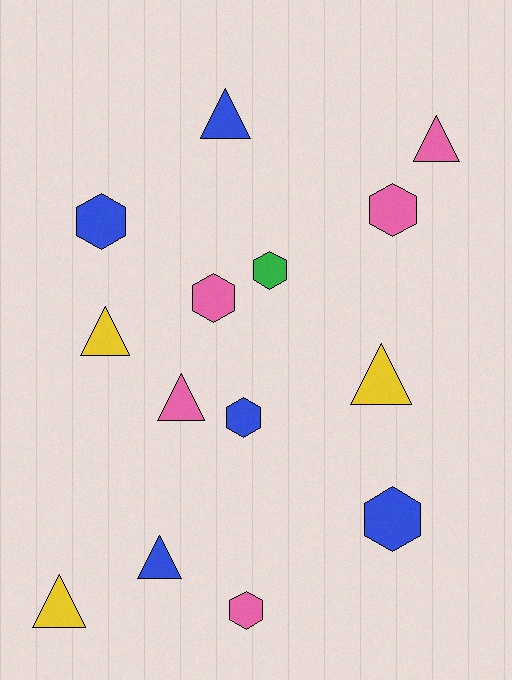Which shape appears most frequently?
Hexagon, with 7 objects.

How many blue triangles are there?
There are 2 blue triangles.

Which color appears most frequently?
Blue, with 5 objects.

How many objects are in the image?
There are 14 objects.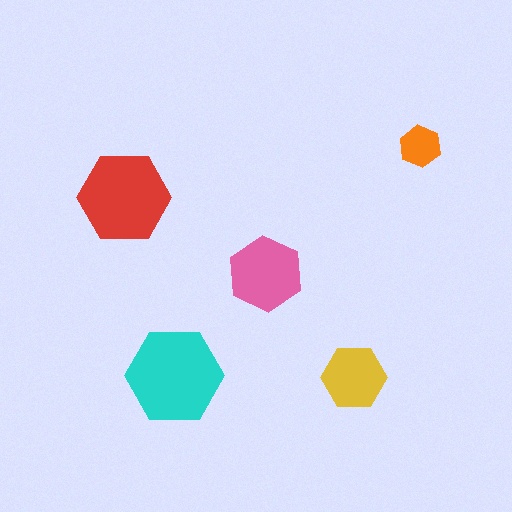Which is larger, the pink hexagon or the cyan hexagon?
The cyan one.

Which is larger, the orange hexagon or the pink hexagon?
The pink one.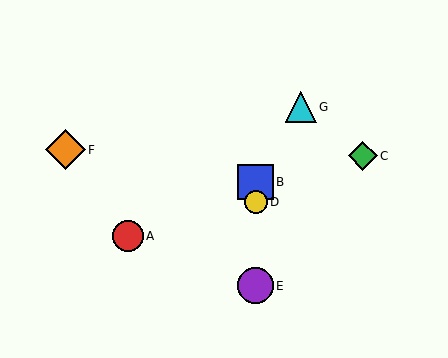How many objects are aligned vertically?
3 objects (B, D, E) are aligned vertically.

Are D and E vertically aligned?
Yes, both are at x≈256.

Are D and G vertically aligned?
No, D is at x≈256 and G is at x≈301.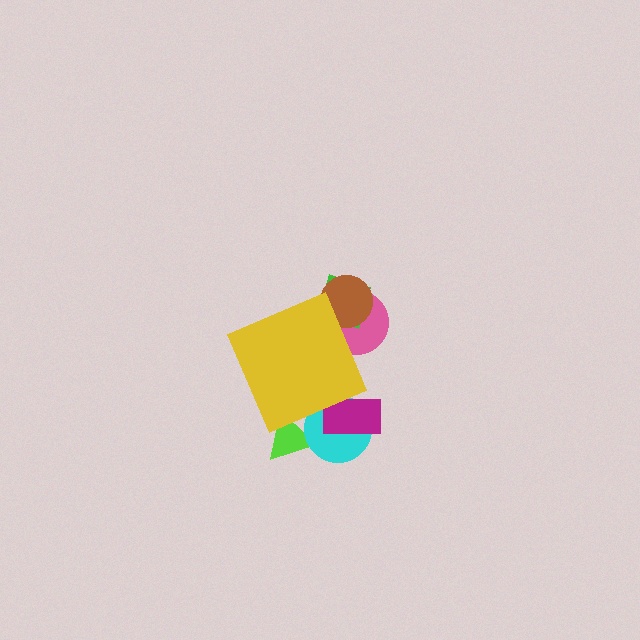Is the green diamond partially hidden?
Yes, the green diamond is partially hidden behind the yellow diamond.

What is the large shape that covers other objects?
A yellow diamond.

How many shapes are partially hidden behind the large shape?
6 shapes are partially hidden.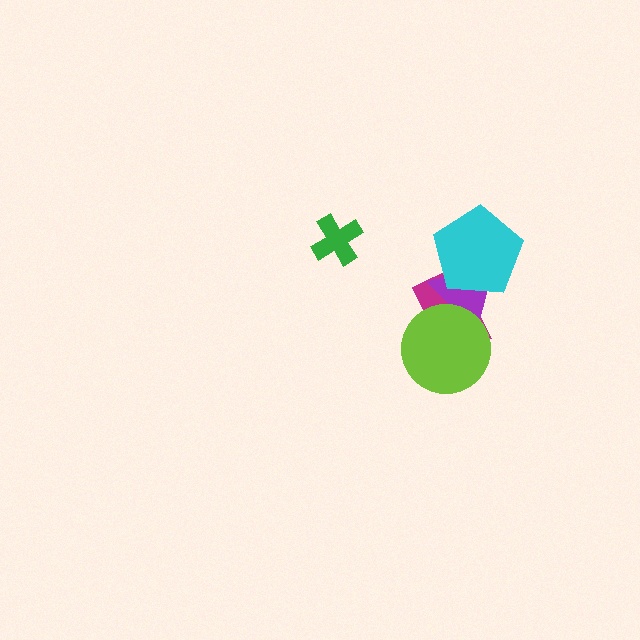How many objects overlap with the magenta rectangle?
3 objects overlap with the magenta rectangle.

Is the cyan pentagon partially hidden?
No, no other shape covers it.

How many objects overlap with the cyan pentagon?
2 objects overlap with the cyan pentagon.